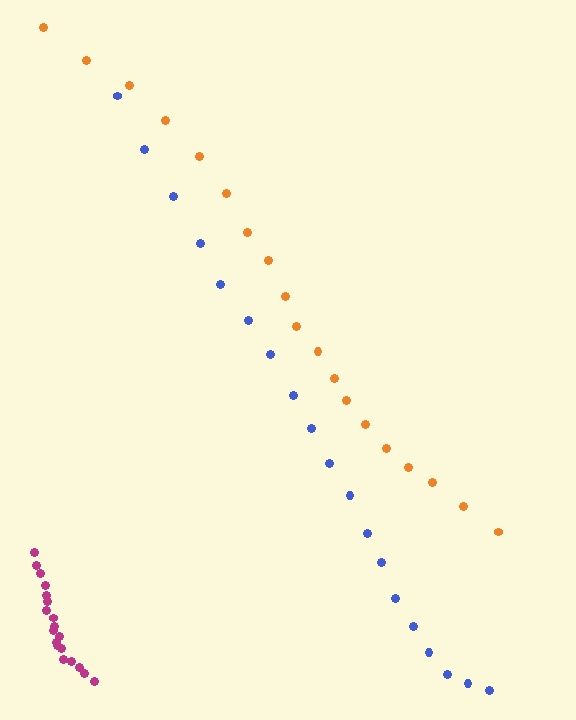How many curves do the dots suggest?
There are 3 distinct paths.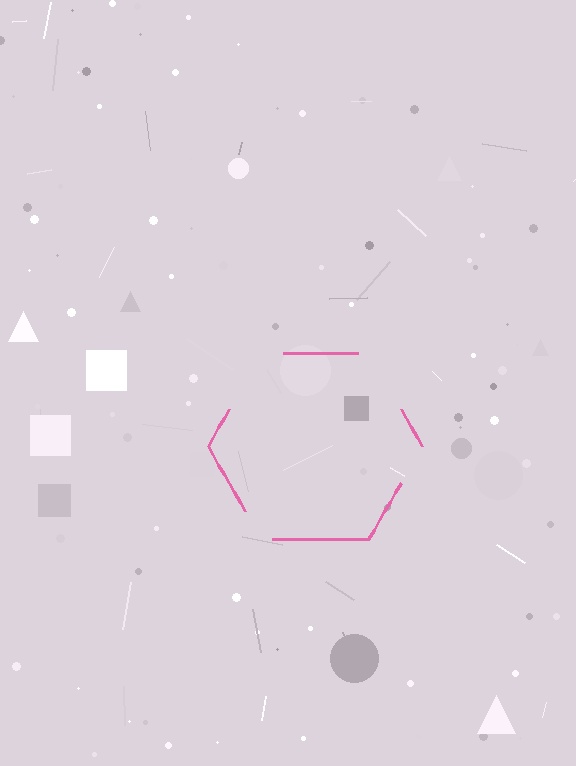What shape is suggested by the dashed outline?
The dashed outline suggests a hexagon.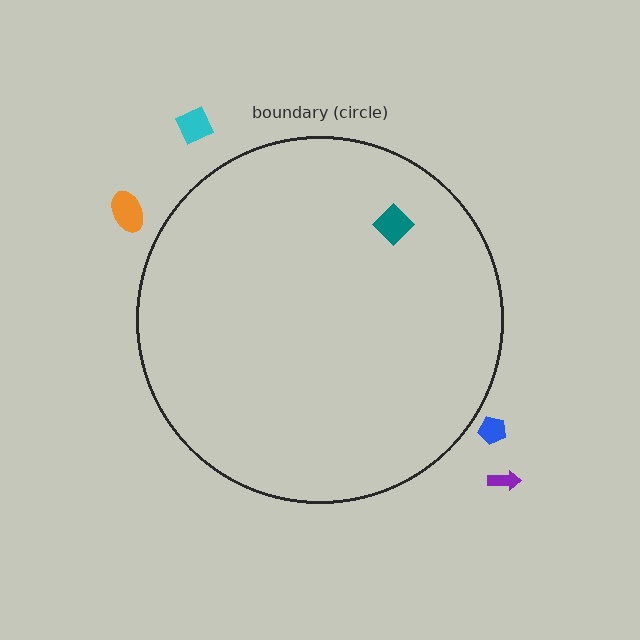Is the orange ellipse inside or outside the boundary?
Outside.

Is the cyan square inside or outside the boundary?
Outside.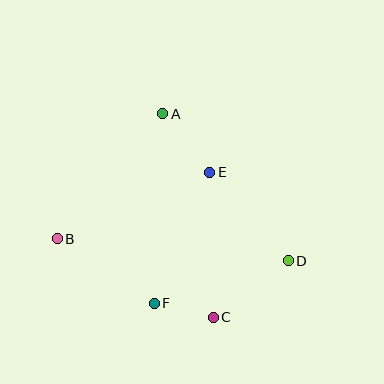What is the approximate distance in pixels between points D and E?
The distance between D and E is approximately 118 pixels.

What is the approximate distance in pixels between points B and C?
The distance between B and C is approximately 174 pixels.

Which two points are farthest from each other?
Points B and D are farthest from each other.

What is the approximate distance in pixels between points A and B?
The distance between A and B is approximately 164 pixels.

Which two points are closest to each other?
Points C and F are closest to each other.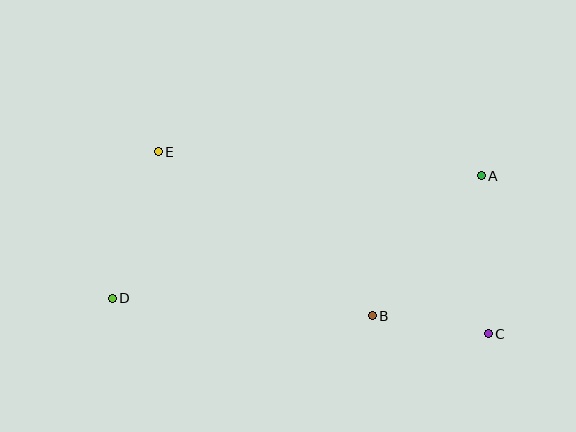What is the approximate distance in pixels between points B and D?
The distance between B and D is approximately 261 pixels.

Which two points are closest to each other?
Points B and C are closest to each other.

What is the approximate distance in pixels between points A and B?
The distance between A and B is approximately 177 pixels.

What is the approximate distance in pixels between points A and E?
The distance between A and E is approximately 324 pixels.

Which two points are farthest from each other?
Points A and D are farthest from each other.